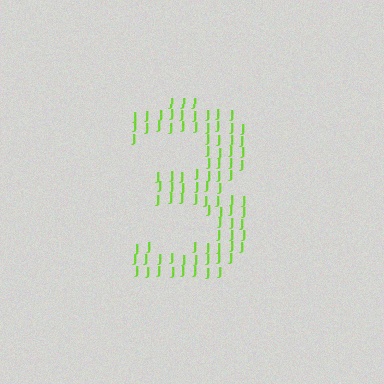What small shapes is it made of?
It is made of small letter J's.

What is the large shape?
The large shape is the digit 3.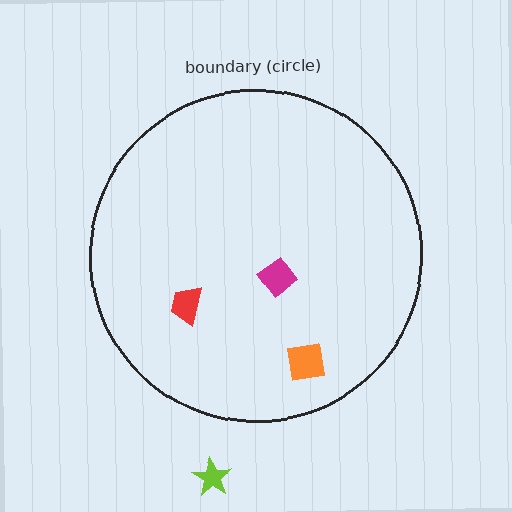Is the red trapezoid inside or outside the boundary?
Inside.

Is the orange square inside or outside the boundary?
Inside.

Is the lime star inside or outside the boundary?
Outside.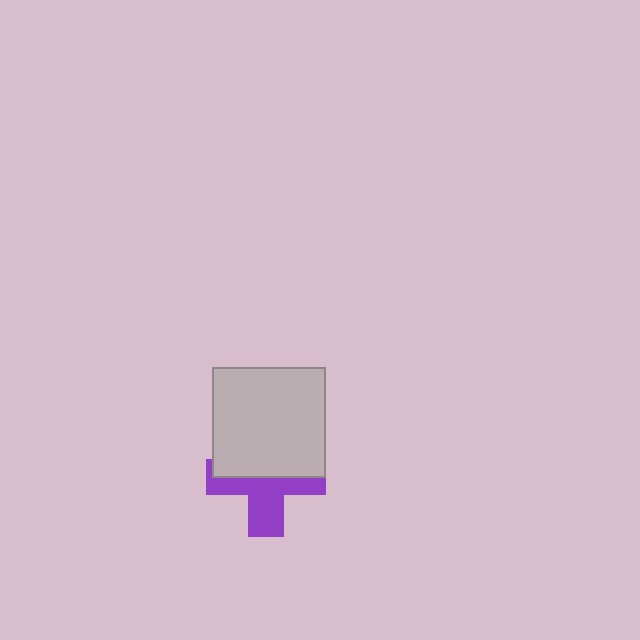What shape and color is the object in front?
The object in front is a light gray rectangle.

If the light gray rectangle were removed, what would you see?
You would see the complete purple cross.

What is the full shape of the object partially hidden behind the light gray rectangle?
The partially hidden object is a purple cross.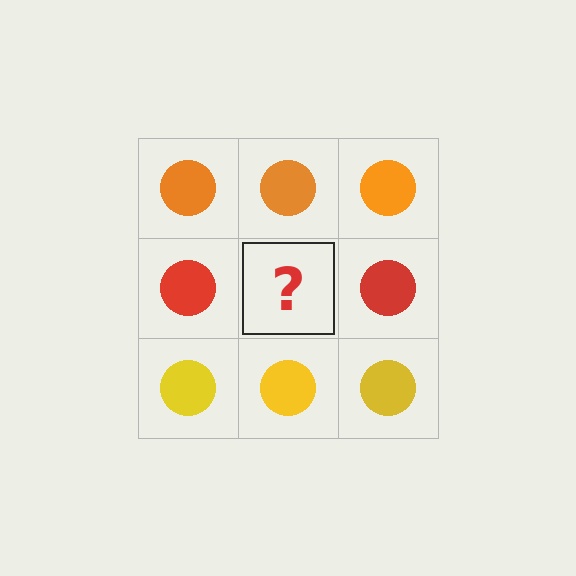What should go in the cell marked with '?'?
The missing cell should contain a red circle.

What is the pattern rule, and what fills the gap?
The rule is that each row has a consistent color. The gap should be filled with a red circle.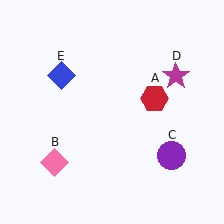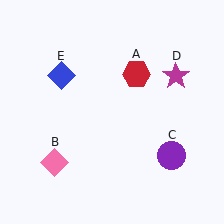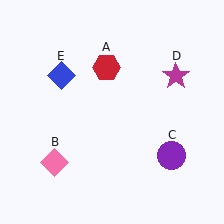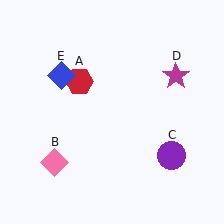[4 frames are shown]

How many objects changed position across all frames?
1 object changed position: red hexagon (object A).